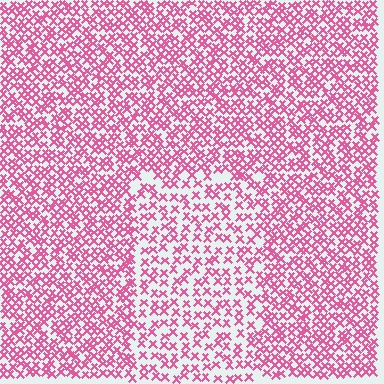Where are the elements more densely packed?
The elements are more densely packed outside the rectangle boundary.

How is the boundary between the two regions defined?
The boundary is defined by a change in element density (approximately 1.7x ratio). All elements are the same color, size, and shape.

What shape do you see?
I see a rectangle.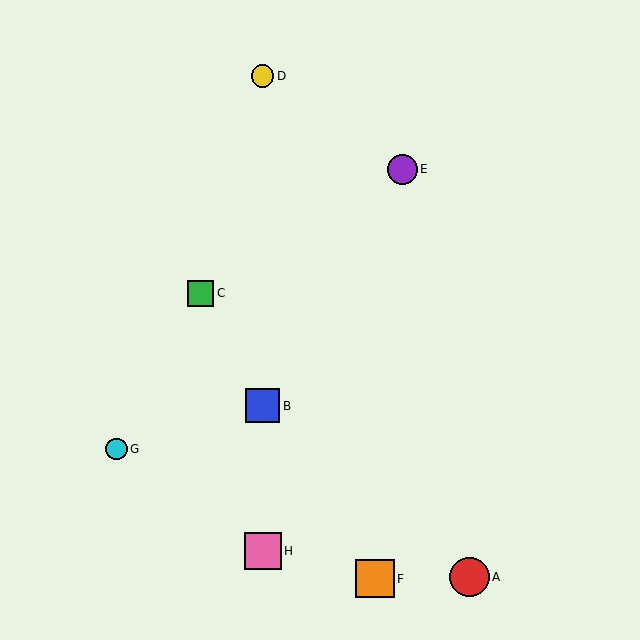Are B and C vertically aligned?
No, B is at x≈263 and C is at x≈201.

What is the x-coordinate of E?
Object E is at x≈402.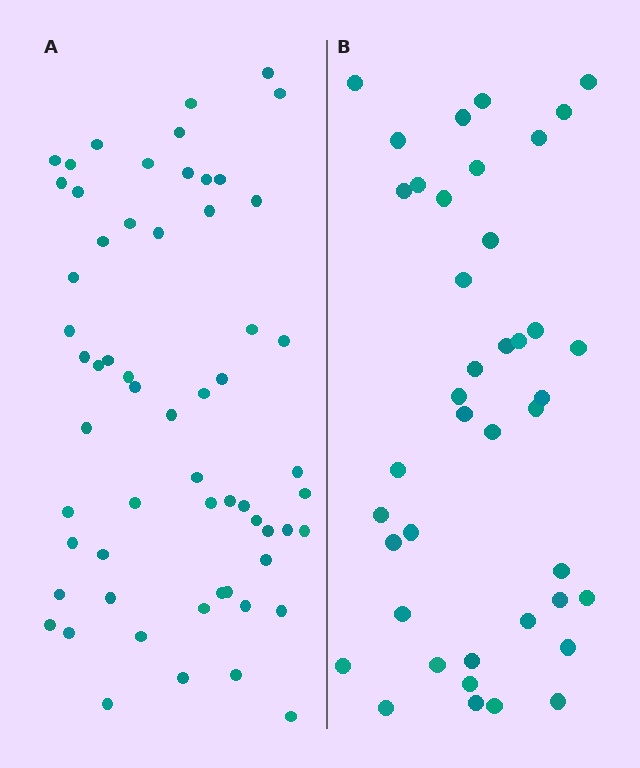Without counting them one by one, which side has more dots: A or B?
Region A (the left region) has more dots.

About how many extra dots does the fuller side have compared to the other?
Region A has approximately 20 more dots than region B.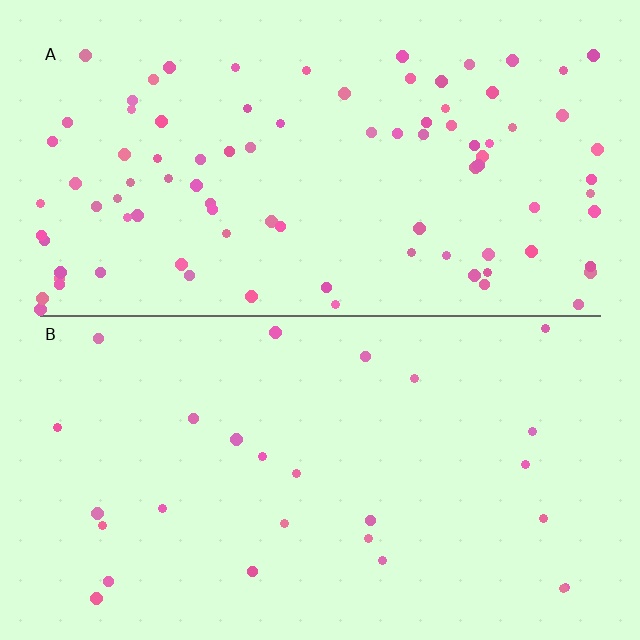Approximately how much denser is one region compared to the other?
Approximately 3.4× — region A over region B.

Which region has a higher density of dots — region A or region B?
A (the top).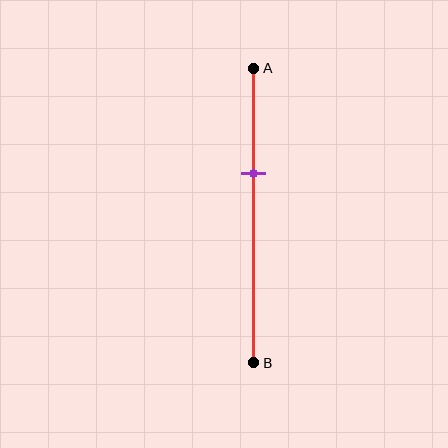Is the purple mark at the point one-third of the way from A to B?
Yes, the mark is approximately at the one-third point.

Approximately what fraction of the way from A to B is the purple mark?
The purple mark is approximately 35% of the way from A to B.